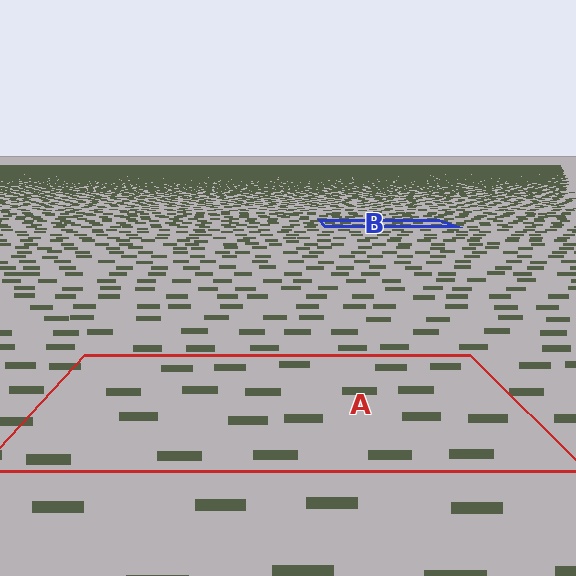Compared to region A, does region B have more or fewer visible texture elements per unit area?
Region B has more texture elements per unit area — they are packed more densely because it is farther away.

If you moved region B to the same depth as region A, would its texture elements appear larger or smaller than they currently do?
They would appear larger. At a closer depth, the same texture elements are projected at a bigger on-screen size.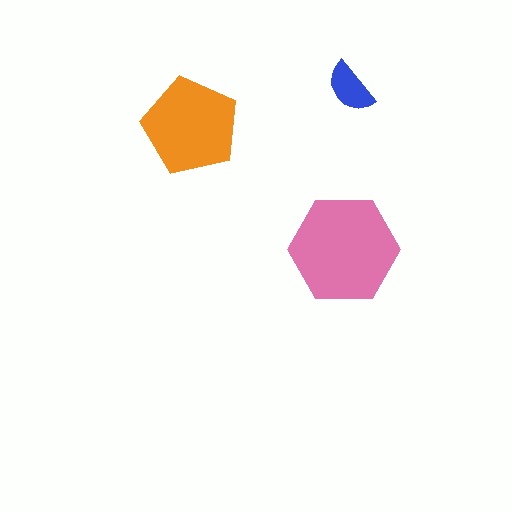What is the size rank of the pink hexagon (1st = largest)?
1st.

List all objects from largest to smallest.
The pink hexagon, the orange pentagon, the blue semicircle.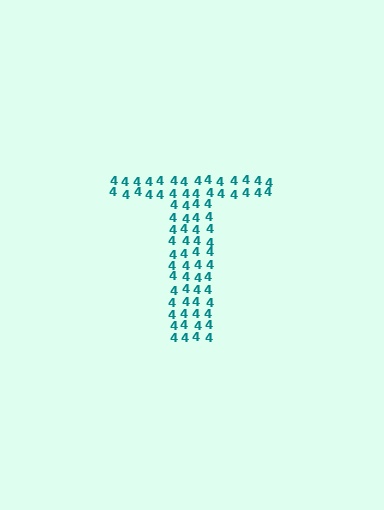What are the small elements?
The small elements are digit 4's.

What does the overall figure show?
The overall figure shows the letter T.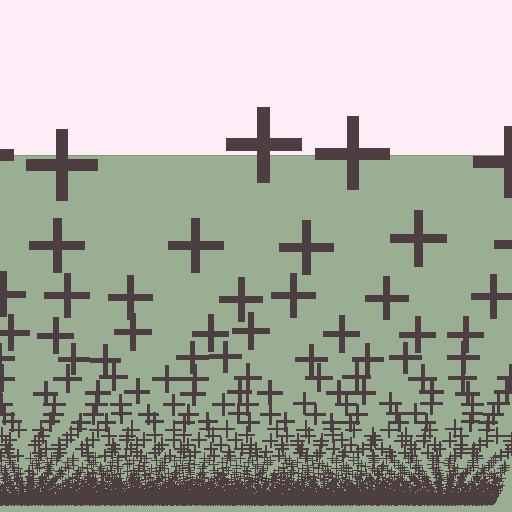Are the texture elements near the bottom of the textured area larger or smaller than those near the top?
Smaller. The gradient is inverted — elements near the bottom are smaller and denser.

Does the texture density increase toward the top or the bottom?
Density increases toward the bottom.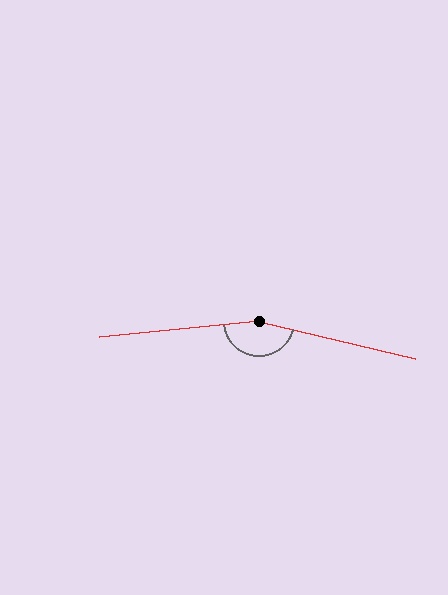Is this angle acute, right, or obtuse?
It is obtuse.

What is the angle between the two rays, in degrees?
Approximately 161 degrees.